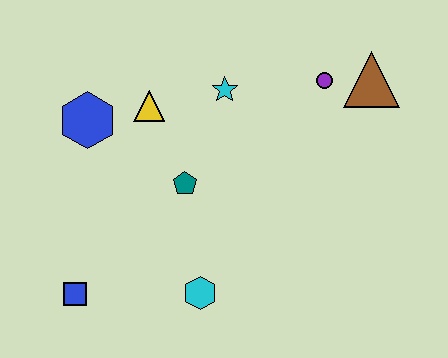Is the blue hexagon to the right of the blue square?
Yes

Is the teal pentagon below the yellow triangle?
Yes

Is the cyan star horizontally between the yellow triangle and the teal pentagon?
No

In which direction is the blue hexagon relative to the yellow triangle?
The blue hexagon is to the left of the yellow triangle.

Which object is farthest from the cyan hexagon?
The brown triangle is farthest from the cyan hexagon.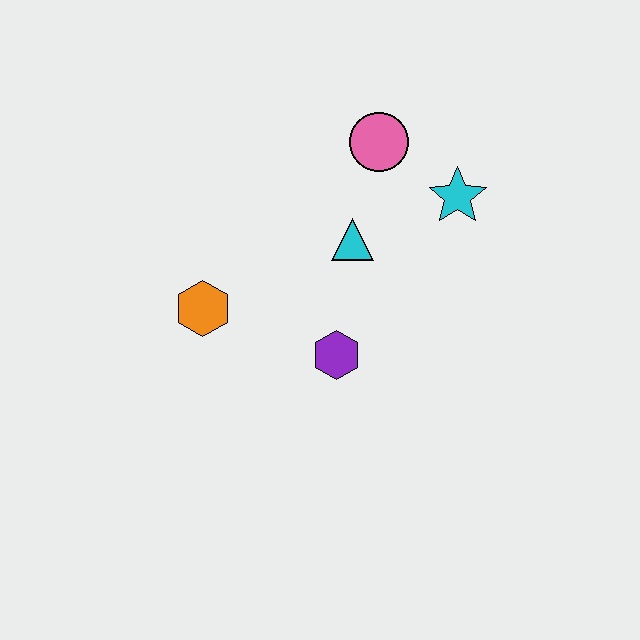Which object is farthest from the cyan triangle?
The orange hexagon is farthest from the cyan triangle.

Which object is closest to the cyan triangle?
The pink circle is closest to the cyan triangle.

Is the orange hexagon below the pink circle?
Yes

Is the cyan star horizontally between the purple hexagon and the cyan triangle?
No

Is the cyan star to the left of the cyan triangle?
No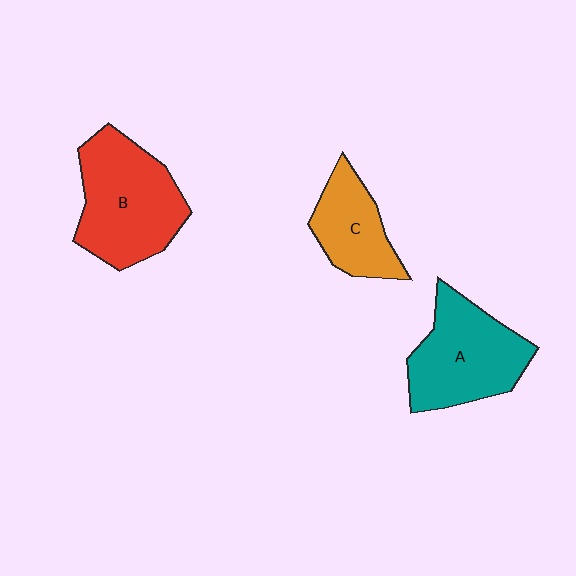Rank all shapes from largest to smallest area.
From largest to smallest: B (red), A (teal), C (orange).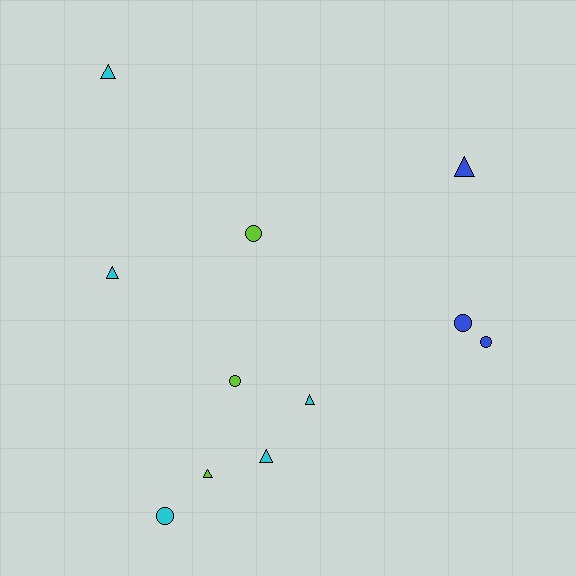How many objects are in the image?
There are 11 objects.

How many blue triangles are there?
There is 1 blue triangle.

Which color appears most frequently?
Cyan, with 5 objects.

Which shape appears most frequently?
Triangle, with 6 objects.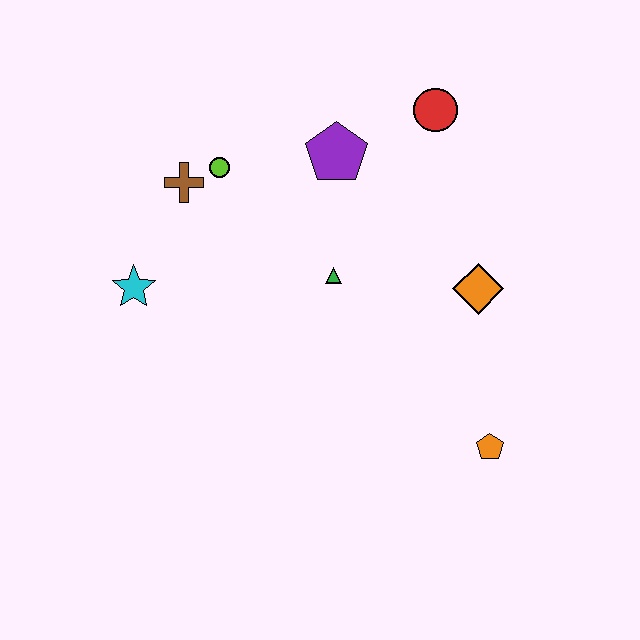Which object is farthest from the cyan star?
The orange pentagon is farthest from the cyan star.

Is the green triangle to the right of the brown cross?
Yes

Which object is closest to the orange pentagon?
The orange diamond is closest to the orange pentagon.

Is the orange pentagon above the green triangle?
No